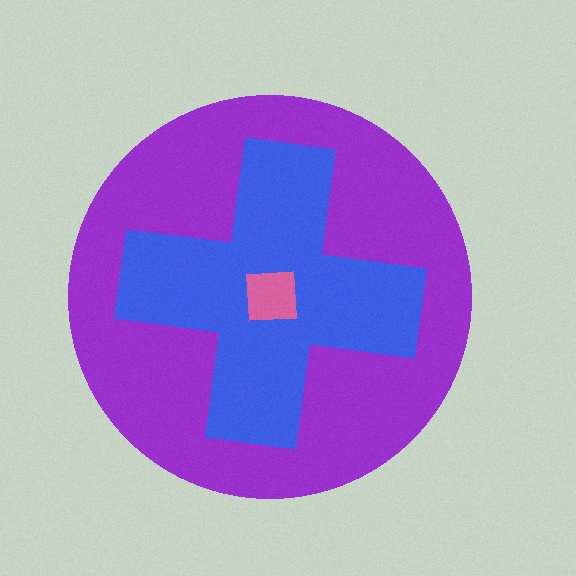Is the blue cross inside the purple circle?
Yes.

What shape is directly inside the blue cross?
The pink square.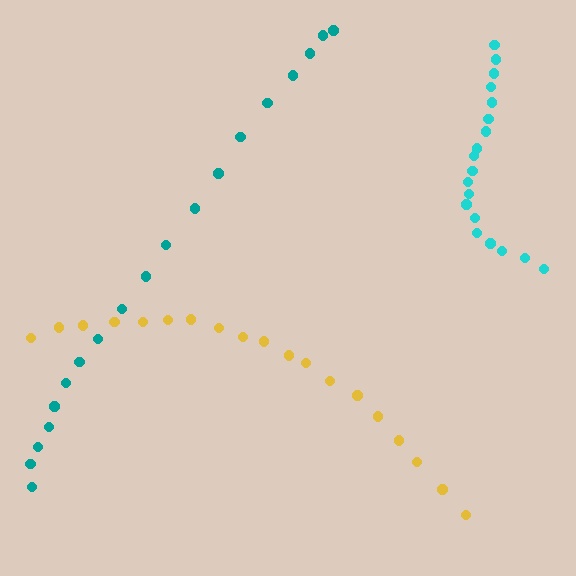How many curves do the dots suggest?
There are 3 distinct paths.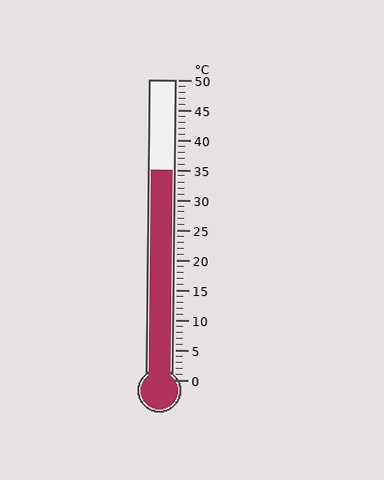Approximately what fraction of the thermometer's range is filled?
The thermometer is filled to approximately 70% of its range.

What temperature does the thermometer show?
The thermometer shows approximately 35°C.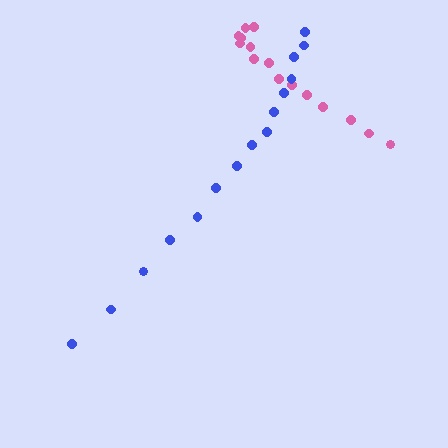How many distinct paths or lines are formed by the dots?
There are 2 distinct paths.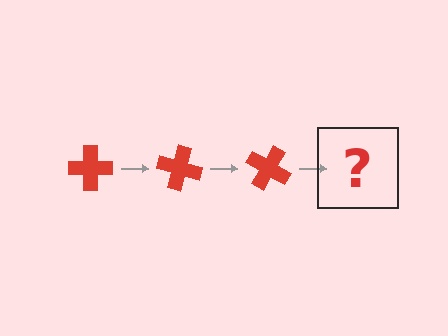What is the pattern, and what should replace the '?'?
The pattern is that the cross rotates 15 degrees each step. The '?' should be a red cross rotated 45 degrees.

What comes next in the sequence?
The next element should be a red cross rotated 45 degrees.